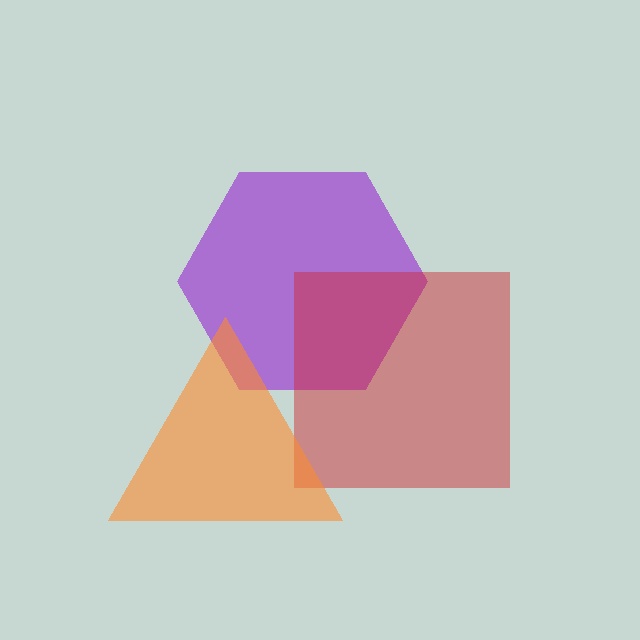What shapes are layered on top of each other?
The layered shapes are: a purple hexagon, a red square, an orange triangle.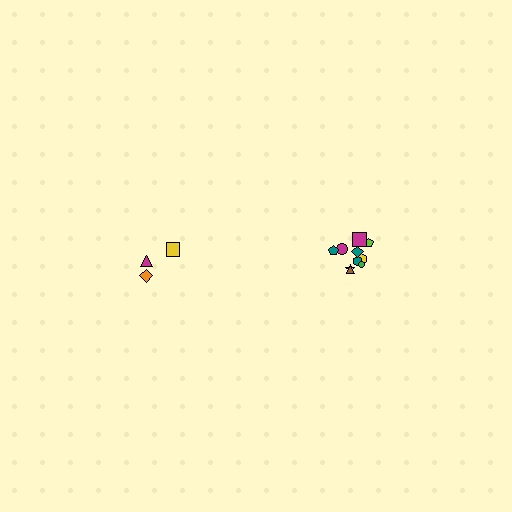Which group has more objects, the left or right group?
The right group.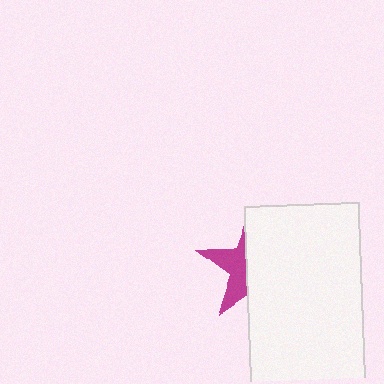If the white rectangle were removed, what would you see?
You would see the complete magenta star.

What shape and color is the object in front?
The object in front is a white rectangle.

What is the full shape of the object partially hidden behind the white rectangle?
The partially hidden object is a magenta star.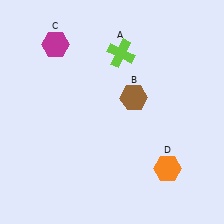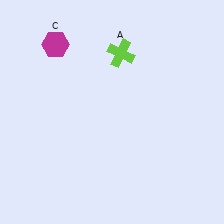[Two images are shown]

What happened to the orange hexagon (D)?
The orange hexagon (D) was removed in Image 2. It was in the bottom-right area of Image 1.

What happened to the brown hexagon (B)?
The brown hexagon (B) was removed in Image 2. It was in the top-right area of Image 1.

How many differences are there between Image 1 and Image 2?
There are 2 differences between the two images.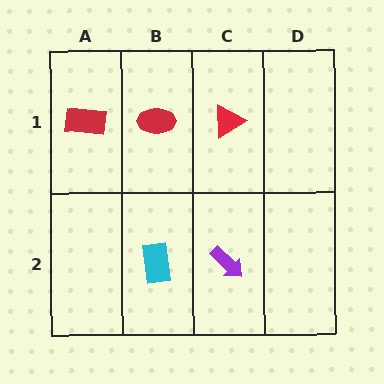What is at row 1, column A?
A red rectangle.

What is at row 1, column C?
A red triangle.